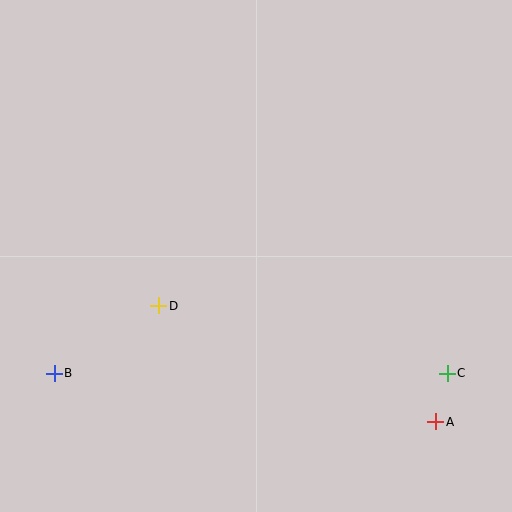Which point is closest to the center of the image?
Point D at (159, 306) is closest to the center.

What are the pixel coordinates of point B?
Point B is at (54, 373).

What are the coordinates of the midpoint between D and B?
The midpoint between D and B is at (106, 340).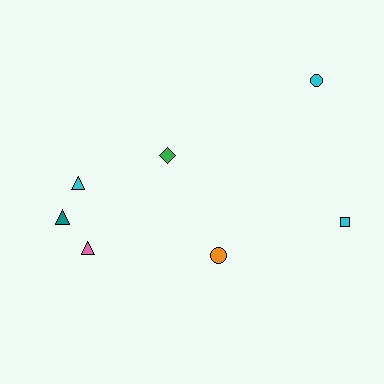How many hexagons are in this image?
There are no hexagons.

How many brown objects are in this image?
There are no brown objects.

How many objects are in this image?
There are 7 objects.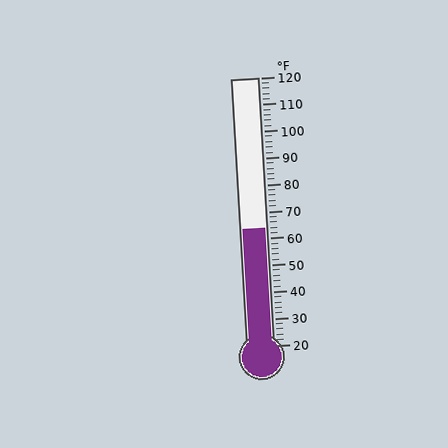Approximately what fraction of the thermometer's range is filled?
The thermometer is filled to approximately 45% of its range.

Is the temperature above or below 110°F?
The temperature is below 110°F.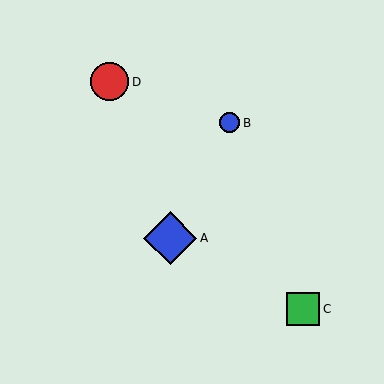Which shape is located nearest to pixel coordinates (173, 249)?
The blue diamond (labeled A) at (170, 238) is nearest to that location.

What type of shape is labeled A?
Shape A is a blue diamond.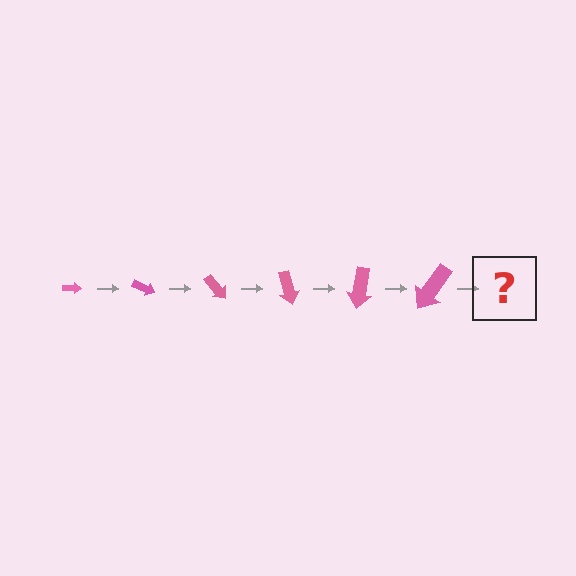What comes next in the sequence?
The next element should be an arrow, larger than the previous one and rotated 150 degrees from the start.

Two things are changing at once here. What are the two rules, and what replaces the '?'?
The two rules are that the arrow grows larger each step and it rotates 25 degrees each step. The '?' should be an arrow, larger than the previous one and rotated 150 degrees from the start.